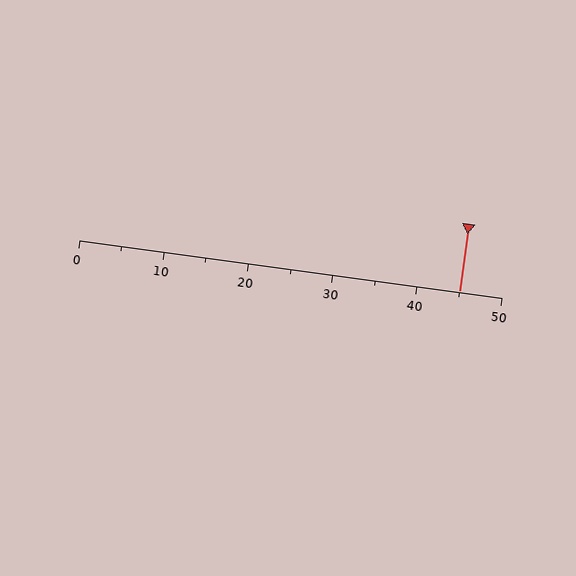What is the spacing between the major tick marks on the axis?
The major ticks are spaced 10 apart.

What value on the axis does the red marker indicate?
The marker indicates approximately 45.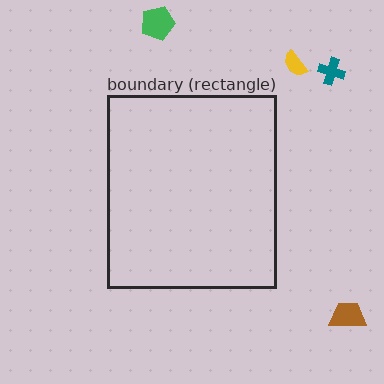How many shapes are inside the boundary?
0 inside, 4 outside.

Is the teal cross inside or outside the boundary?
Outside.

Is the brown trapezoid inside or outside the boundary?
Outside.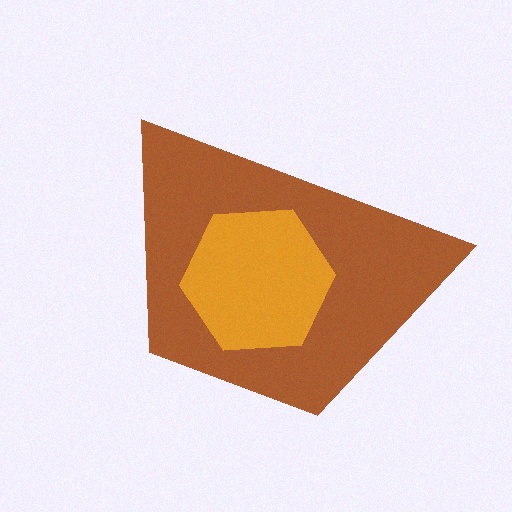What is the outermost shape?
The brown trapezoid.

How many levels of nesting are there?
2.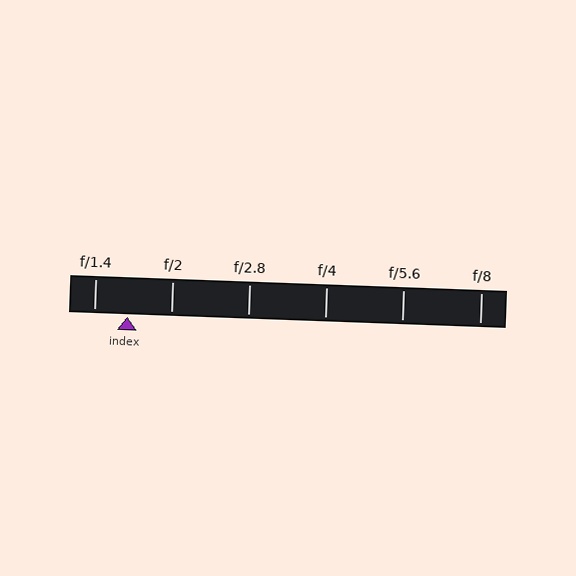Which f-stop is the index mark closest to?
The index mark is closest to f/1.4.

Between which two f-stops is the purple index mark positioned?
The index mark is between f/1.4 and f/2.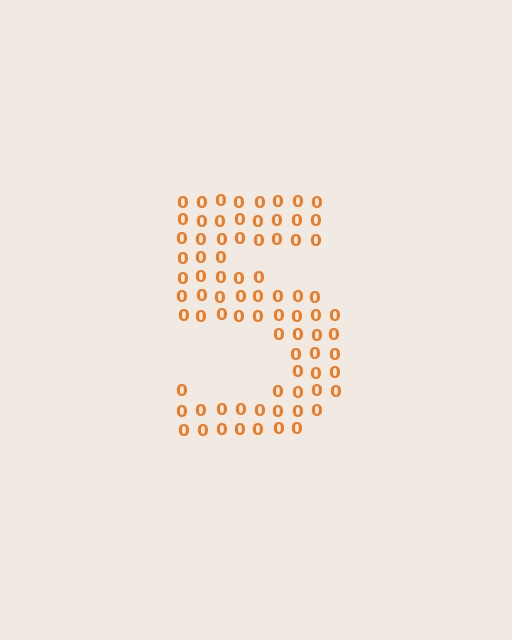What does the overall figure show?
The overall figure shows the digit 5.